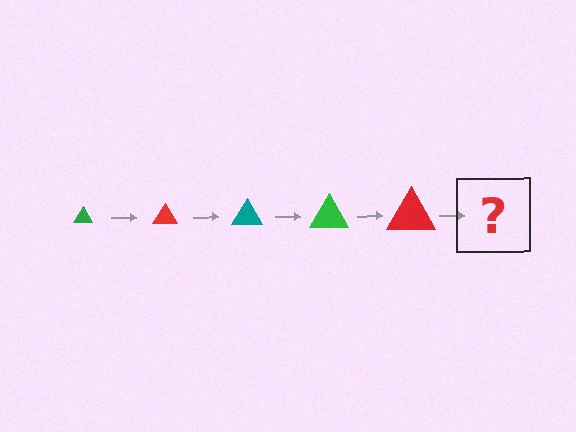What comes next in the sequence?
The next element should be a teal triangle, larger than the previous one.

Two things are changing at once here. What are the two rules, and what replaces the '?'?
The two rules are that the triangle grows larger each step and the color cycles through green, red, and teal. The '?' should be a teal triangle, larger than the previous one.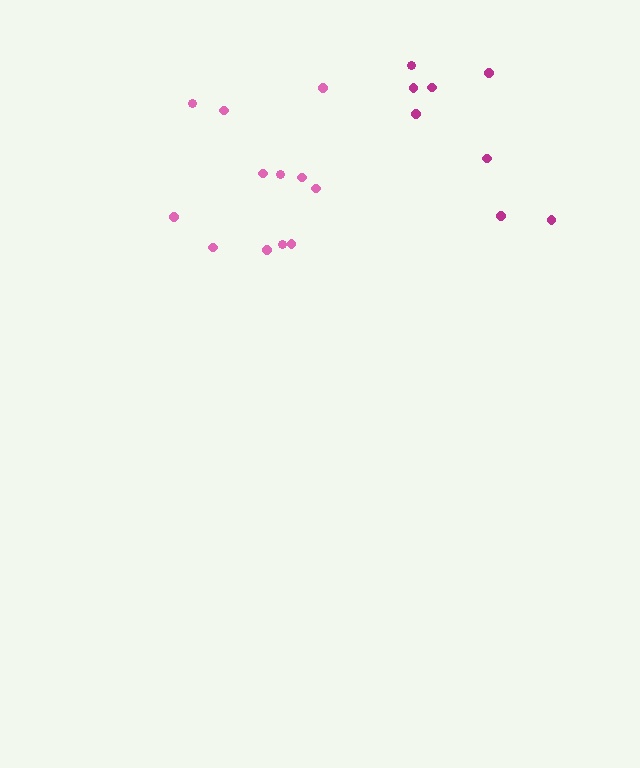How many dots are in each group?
Group 1: 8 dots, Group 2: 12 dots (20 total).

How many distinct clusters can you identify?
There are 2 distinct clusters.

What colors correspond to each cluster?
The clusters are colored: magenta, pink.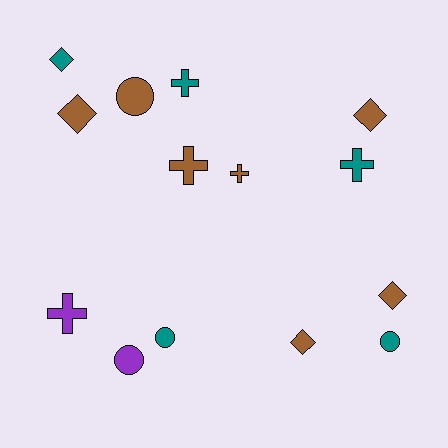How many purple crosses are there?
There is 1 purple cross.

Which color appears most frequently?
Brown, with 7 objects.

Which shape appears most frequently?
Diamond, with 5 objects.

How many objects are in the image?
There are 14 objects.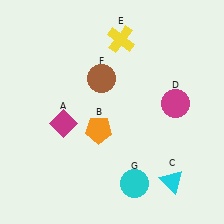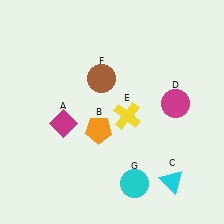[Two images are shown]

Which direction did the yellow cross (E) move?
The yellow cross (E) moved down.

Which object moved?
The yellow cross (E) moved down.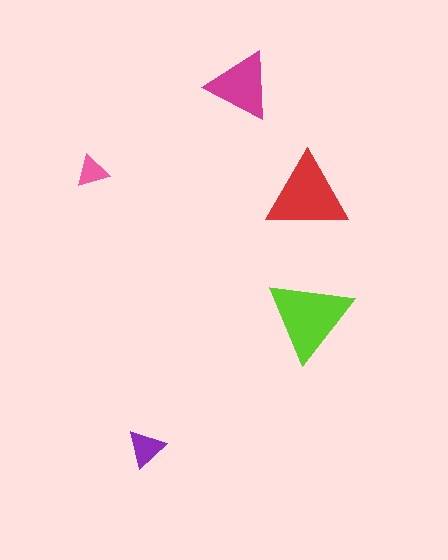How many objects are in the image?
There are 5 objects in the image.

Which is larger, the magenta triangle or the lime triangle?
The lime one.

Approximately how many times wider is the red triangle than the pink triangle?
About 2.5 times wider.